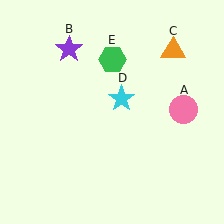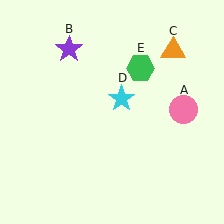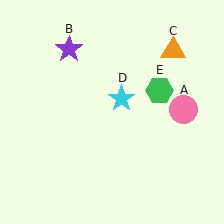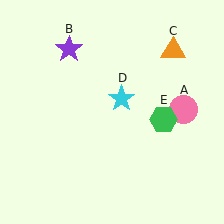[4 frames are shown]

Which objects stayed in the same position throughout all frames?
Pink circle (object A) and purple star (object B) and orange triangle (object C) and cyan star (object D) remained stationary.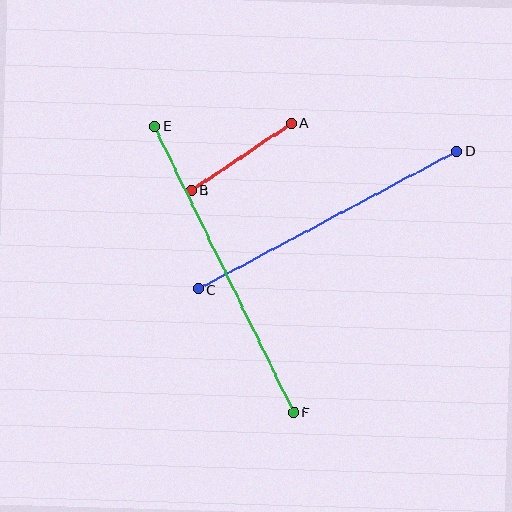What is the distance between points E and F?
The distance is approximately 318 pixels.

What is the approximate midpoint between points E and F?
The midpoint is at approximately (224, 269) pixels.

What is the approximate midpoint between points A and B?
The midpoint is at approximately (241, 157) pixels.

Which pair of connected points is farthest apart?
Points E and F are farthest apart.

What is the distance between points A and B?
The distance is approximately 120 pixels.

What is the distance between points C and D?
The distance is approximately 293 pixels.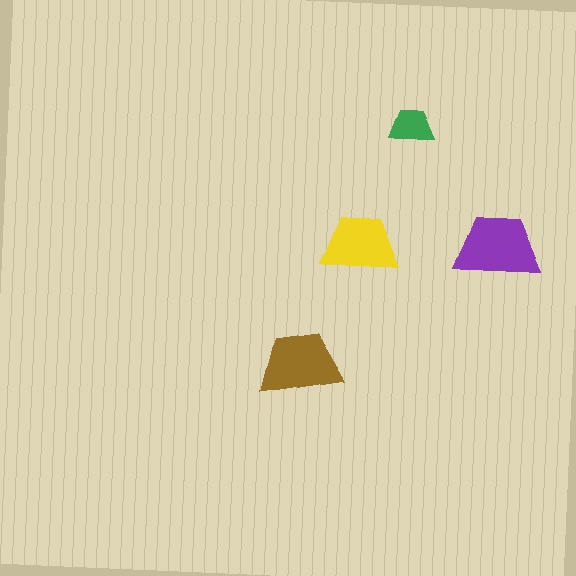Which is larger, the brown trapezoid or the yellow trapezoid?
The brown one.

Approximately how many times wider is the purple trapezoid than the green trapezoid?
About 2 times wider.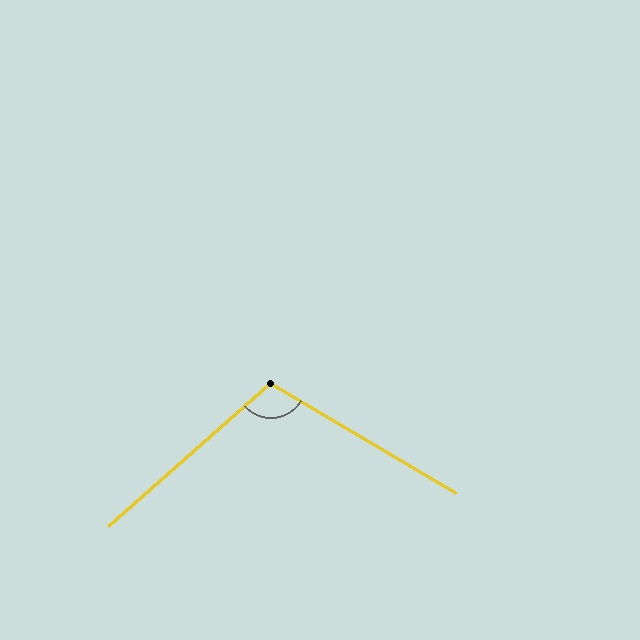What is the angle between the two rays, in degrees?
Approximately 108 degrees.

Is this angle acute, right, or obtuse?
It is obtuse.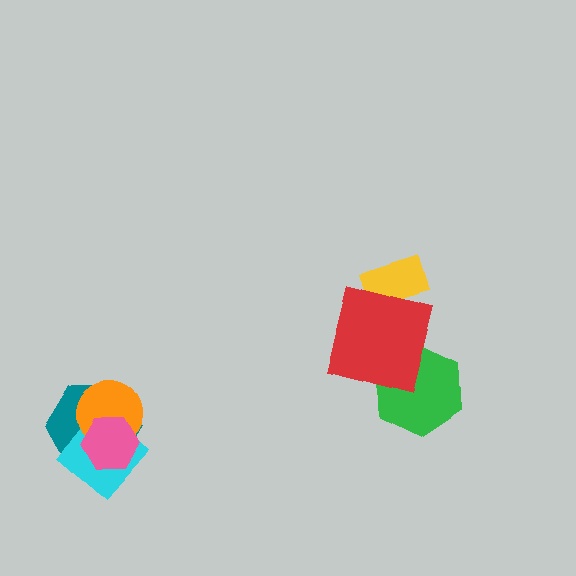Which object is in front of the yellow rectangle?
The red square is in front of the yellow rectangle.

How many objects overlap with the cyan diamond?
3 objects overlap with the cyan diamond.